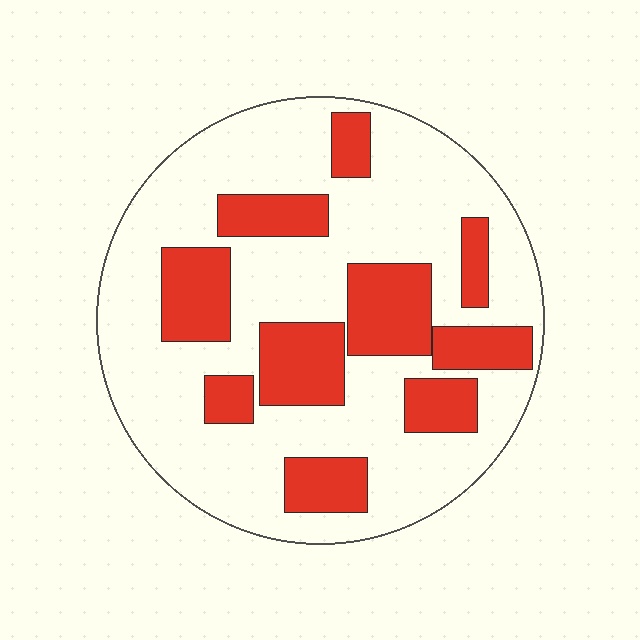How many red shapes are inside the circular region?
10.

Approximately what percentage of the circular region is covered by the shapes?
Approximately 30%.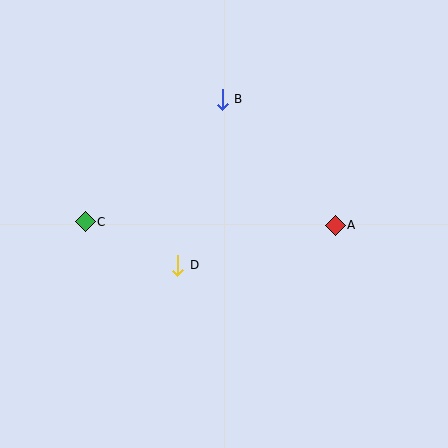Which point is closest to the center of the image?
Point D at (178, 265) is closest to the center.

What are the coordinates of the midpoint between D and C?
The midpoint between D and C is at (132, 244).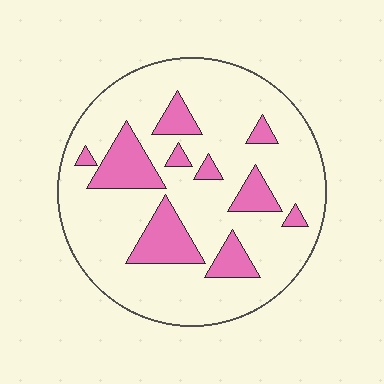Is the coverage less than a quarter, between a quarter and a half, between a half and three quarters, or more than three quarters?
Less than a quarter.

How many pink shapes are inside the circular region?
10.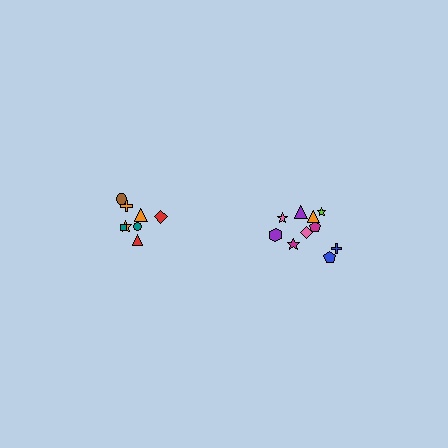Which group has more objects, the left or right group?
The right group.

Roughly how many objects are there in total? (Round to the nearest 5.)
Roughly 20 objects in total.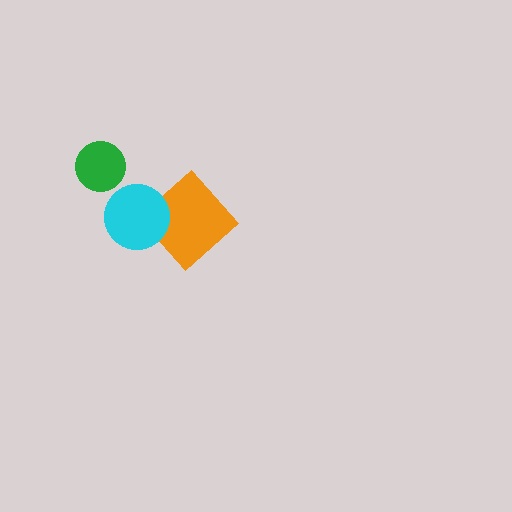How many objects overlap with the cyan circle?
1 object overlaps with the cyan circle.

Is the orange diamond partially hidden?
Yes, it is partially covered by another shape.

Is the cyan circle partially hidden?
No, no other shape covers it.